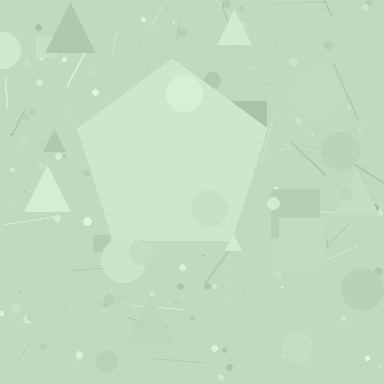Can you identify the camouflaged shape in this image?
The camouflaged shape is a pentagon.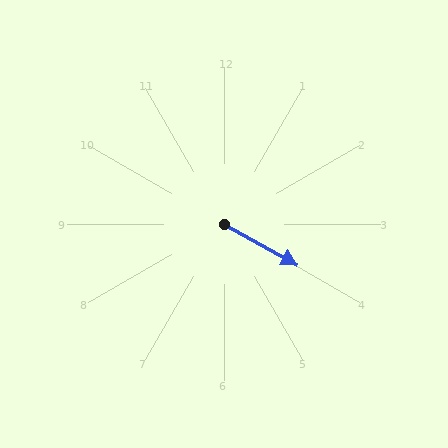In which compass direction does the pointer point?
Southeast.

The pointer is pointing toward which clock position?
Roughly 4 o'clock.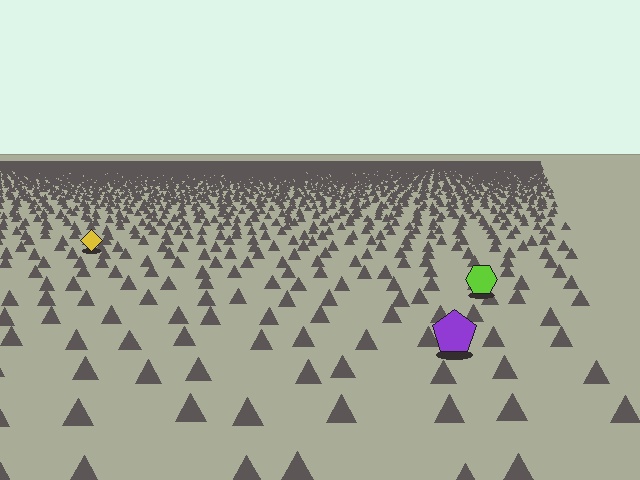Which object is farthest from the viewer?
The yellow diamond is farthest from the viewer. It appears smaller and the ground texture around it is denser.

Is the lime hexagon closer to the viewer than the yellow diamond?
Yes. The lime hexagon is closer — you can tell from the texture gradient: the ground texture is coarser near it.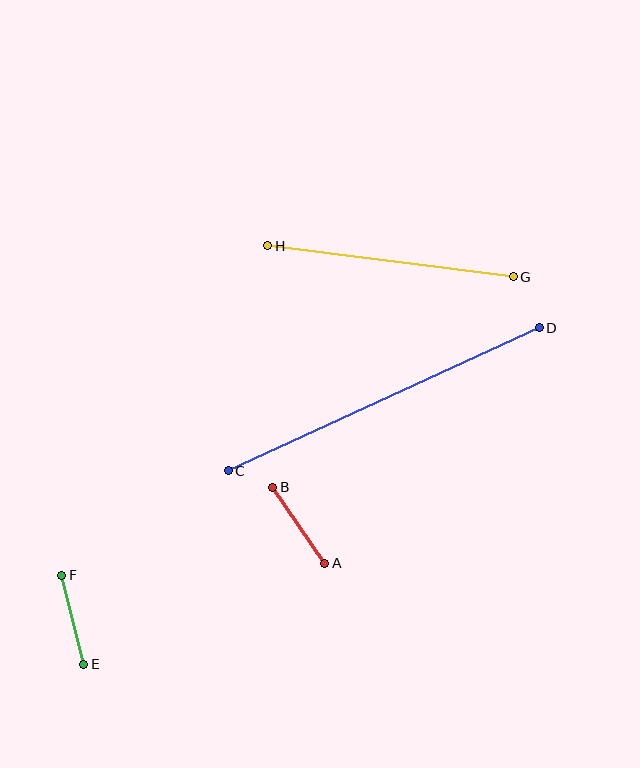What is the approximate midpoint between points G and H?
The midpoint is at approximately (390, 261) pixels.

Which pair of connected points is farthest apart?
Points C and D are farthest apart.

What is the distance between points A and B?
The distance is approximately 92 pixels.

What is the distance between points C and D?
The distance is approximately 342 pixels.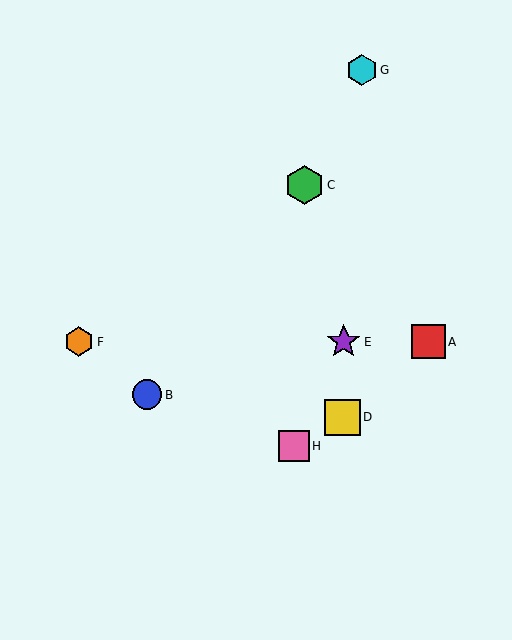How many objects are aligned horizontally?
3 objects (A, E, F) are aligned horizontally.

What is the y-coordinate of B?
Object B is at y≈395.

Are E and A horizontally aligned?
Yes, both are at y≈342.